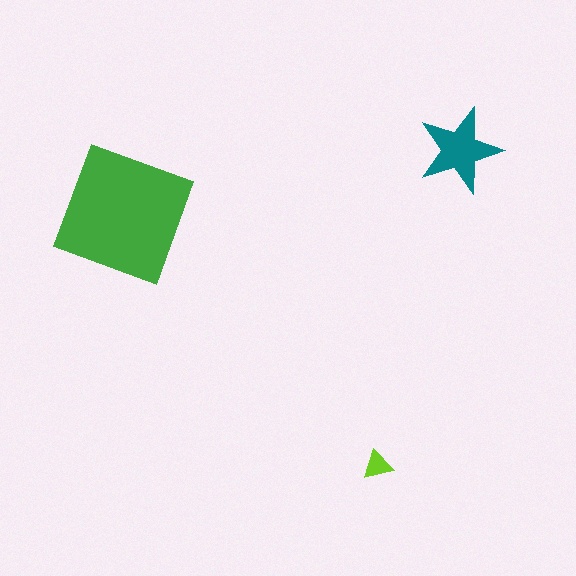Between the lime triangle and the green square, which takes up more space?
The green square.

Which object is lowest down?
The lime triangle is bottommost.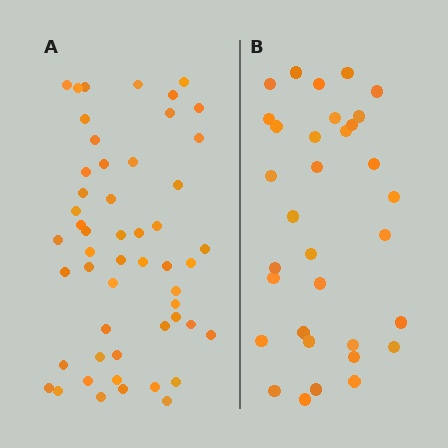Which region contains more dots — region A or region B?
Region A (the left region) has more dots.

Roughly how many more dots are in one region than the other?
Region A has approximately 20 more dots than region B.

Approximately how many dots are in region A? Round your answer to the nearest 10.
About 50 dots. (The exact count is 52, which rounds to 50.)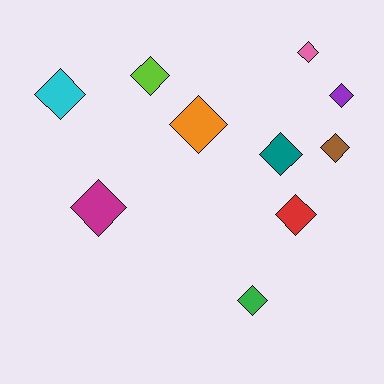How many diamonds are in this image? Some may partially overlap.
There are 10 diamonds.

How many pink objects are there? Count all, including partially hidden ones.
There is 1 pink object.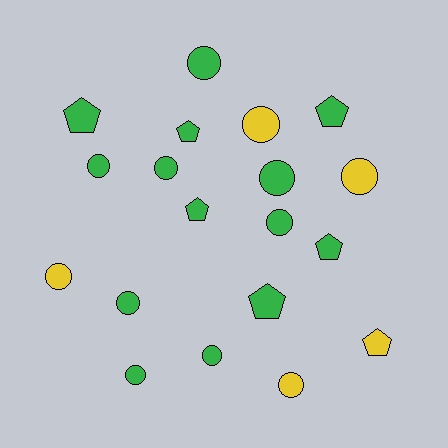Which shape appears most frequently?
Circle, with 12 objects.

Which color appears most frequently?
Green, with 14 objects.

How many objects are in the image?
There are 19 objects.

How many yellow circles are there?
There are 4 yellow circles.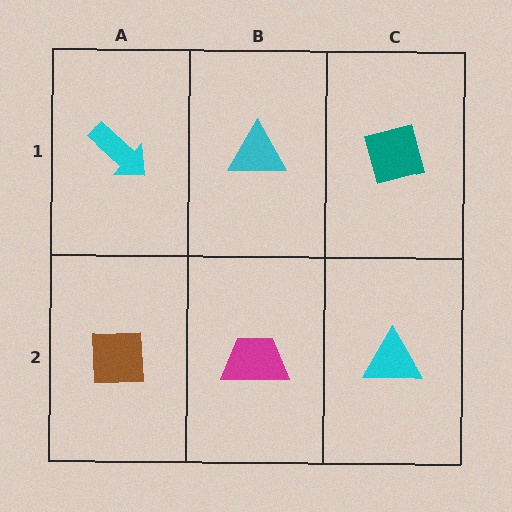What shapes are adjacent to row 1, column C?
A cyan triangle (row 2, column C), a cyan triangle (row 1, column B).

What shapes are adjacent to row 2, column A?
A cyan arrow (row 1, column A), a magenta trapezoid (row 2, column B).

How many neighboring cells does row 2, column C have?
2.